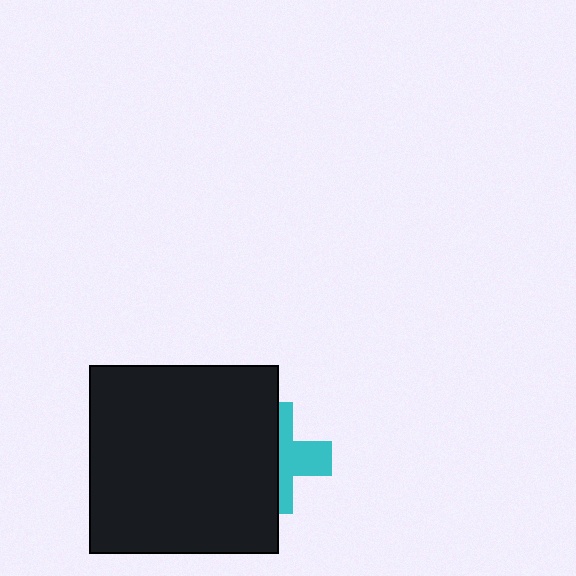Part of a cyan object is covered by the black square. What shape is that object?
It is a cross.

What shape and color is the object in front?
The object in front is a black square.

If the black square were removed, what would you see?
You would see the complete cyan cross.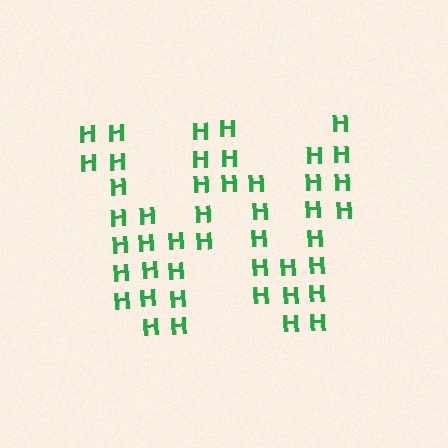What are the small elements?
The small elements are letter H's.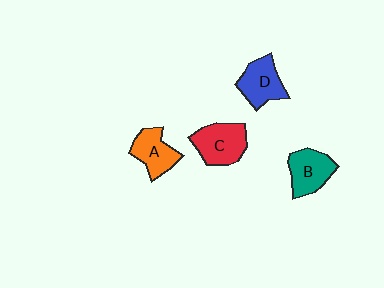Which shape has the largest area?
Shape C (red).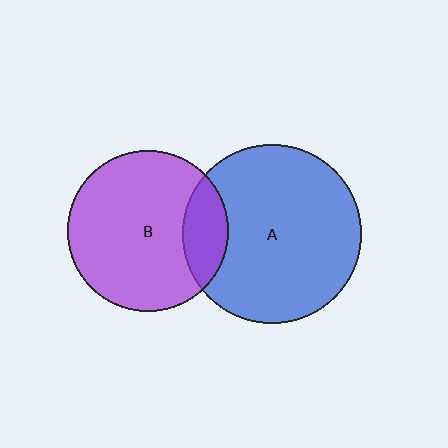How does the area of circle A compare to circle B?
Approximately 1.2 times.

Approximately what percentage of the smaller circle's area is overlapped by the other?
Approximately 20%.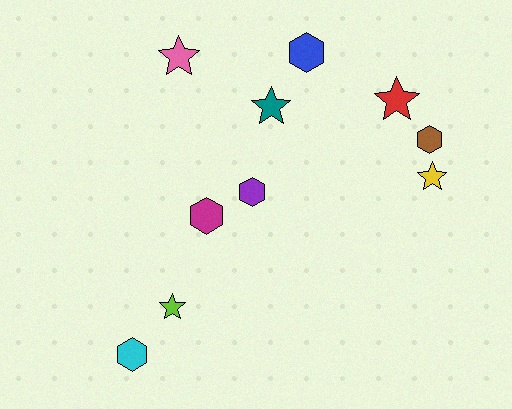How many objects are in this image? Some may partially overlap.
There are 10 objects.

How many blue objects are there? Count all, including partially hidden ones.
There is 1 blue object.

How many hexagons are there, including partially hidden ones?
There are 5 hexagons.